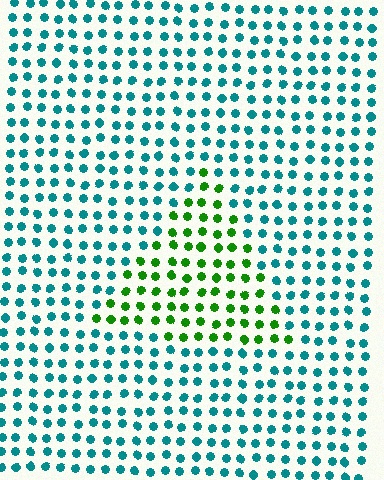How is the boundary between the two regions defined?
The boundary is defined purely by a slight shift in hue (about 64 degrees). Spacing, size, and orientation are identical on both sides.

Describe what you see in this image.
The image is filled with small teal elements in a uniform arrangement. A triangle-shaped region is visible where the elements are tinted to a slightly different hue, forming a subtle color boundary.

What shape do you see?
I see a triangle.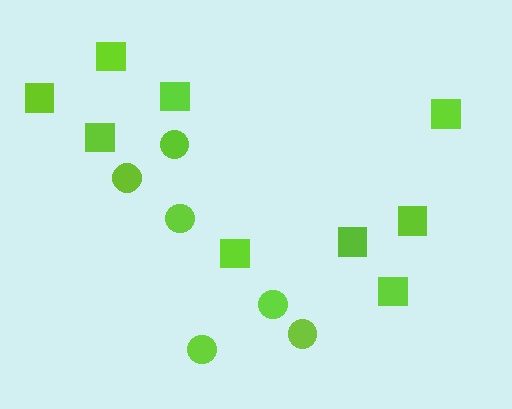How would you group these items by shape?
There are 2 groups: one group of squares (9) and one group of circles (6).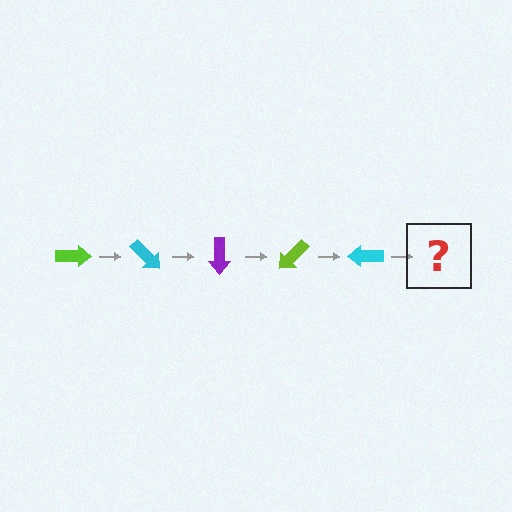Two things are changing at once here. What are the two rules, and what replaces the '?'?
The two rules are that it rotates 45 degrees each step and the color cycles through lime, cyan, and purple. The '?' should be a purple arrow, rotated 225 degrees from the start.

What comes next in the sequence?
The next element should be a purple arrow, rotated 225 degrees from the start.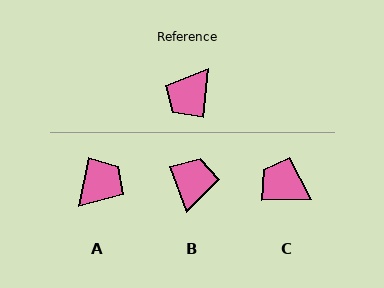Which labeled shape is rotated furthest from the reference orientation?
A, about 175 degrees away.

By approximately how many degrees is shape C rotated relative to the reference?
Approximately 83 degrees clockwise.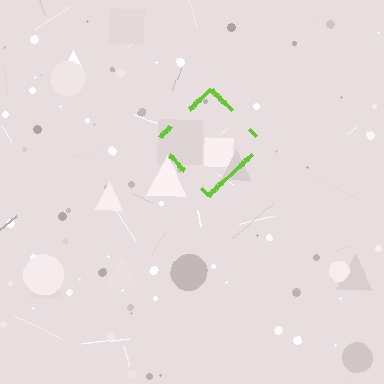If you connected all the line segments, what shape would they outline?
They would outline a diamond.